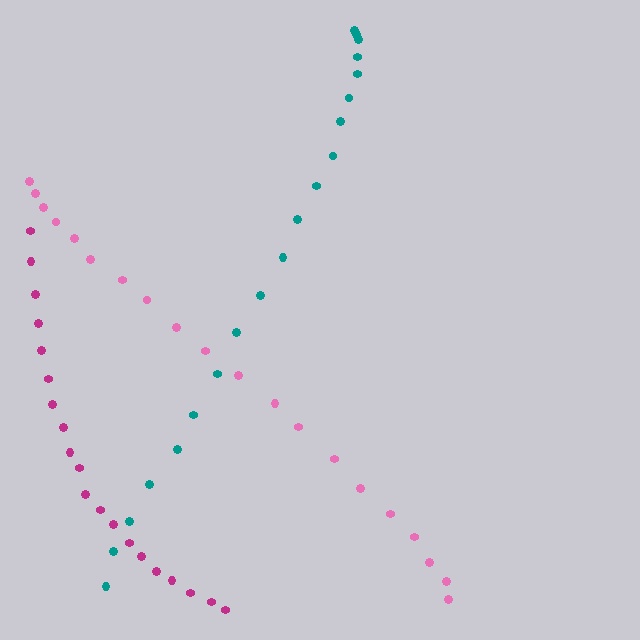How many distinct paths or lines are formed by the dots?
There are 3 distinct paths.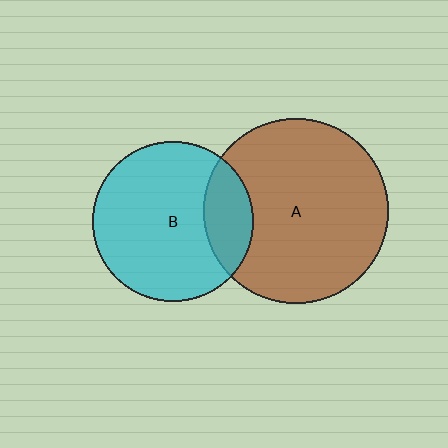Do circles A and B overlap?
Yes.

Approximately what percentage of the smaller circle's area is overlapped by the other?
Approximately 20%.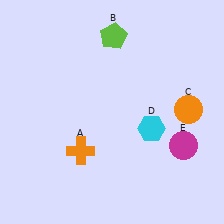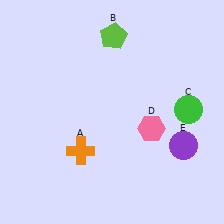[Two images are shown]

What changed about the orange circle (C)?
In Image 1, C is orange. In Image 2, it changed to green.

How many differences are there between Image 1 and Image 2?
There are 3 differences between the two images.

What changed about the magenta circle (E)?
In Image 1, E is magenta. In Image 2, it changed to purple.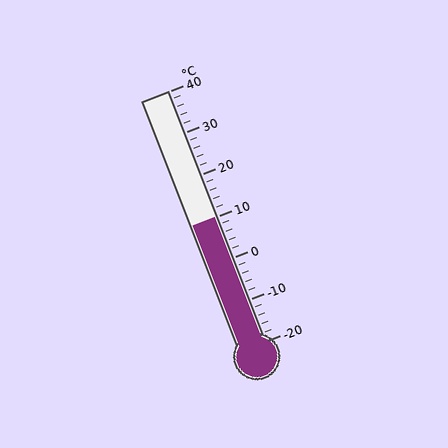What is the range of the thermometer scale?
The thermometer scale ranges from -20°C to 40°C.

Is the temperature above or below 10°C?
The temperature is at 10°C.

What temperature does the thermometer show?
The thermometer shows approximately 10°C.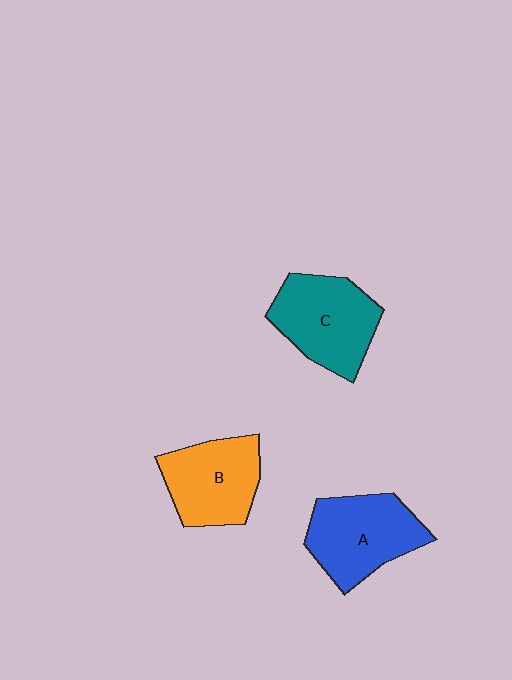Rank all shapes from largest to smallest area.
From largest to smallest: C (teal), A (blue), B (orange).